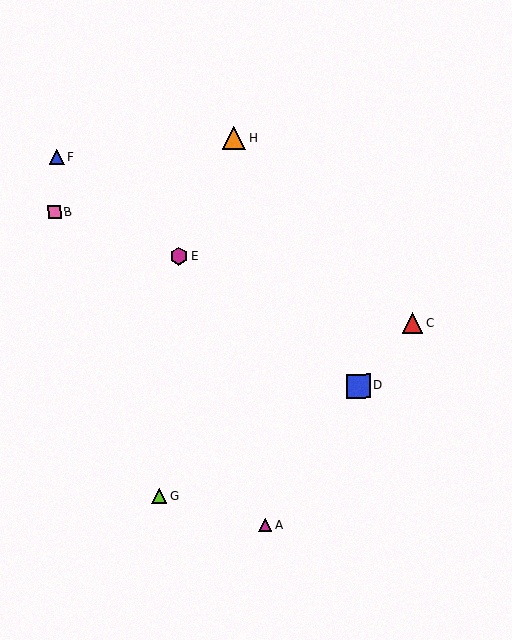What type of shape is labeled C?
Shape C is a red triangle.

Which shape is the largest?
The blue square (labeled D) is the largest.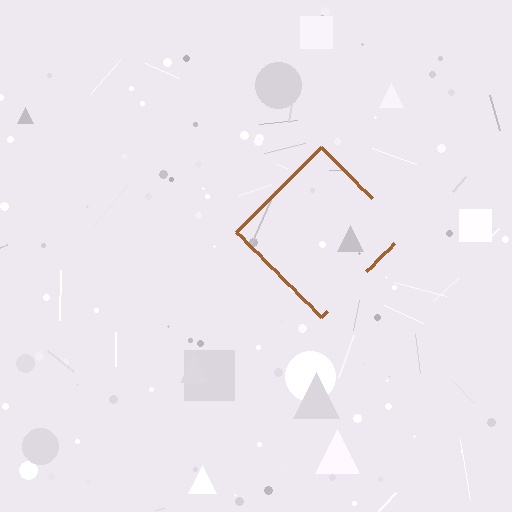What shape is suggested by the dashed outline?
The dashed outline suggests a diamond.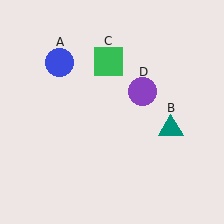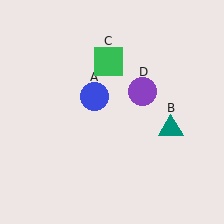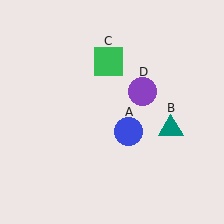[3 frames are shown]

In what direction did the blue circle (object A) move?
The blue circle (object A) moved down and to the right.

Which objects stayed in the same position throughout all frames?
Teal triangle (object B) and green square (object C) and purple circle (object D) remained stationary.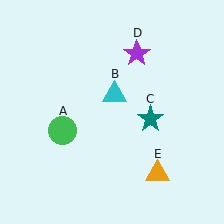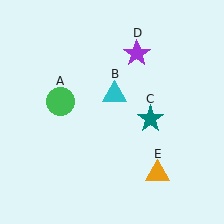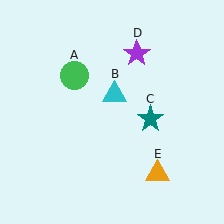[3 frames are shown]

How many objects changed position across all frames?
1 object changed position: green circle (object A).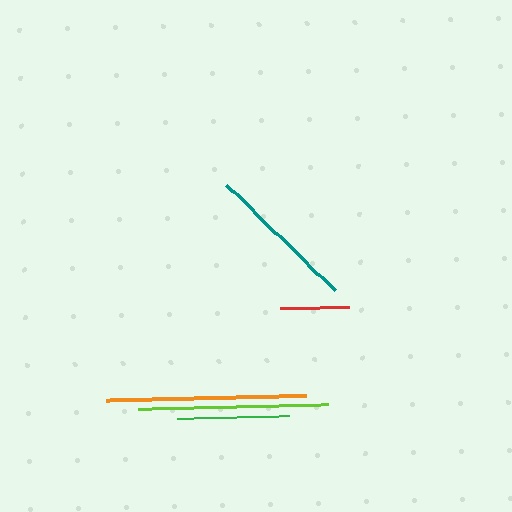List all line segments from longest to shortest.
From longest to shortest: orange, lime, teal, green, red.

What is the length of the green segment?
The green segment is approximately 112 pixels long.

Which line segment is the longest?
The orange line is the longest at approximately 201 pixels.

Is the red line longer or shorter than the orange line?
The orange line is longer than the red line.